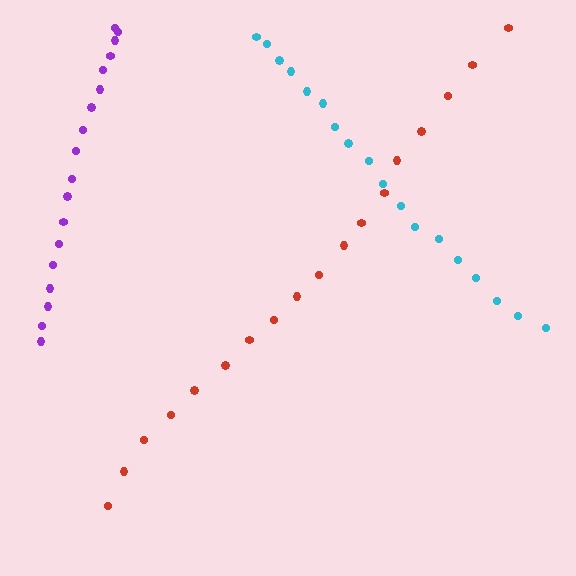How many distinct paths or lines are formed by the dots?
There are 3 distinct paths.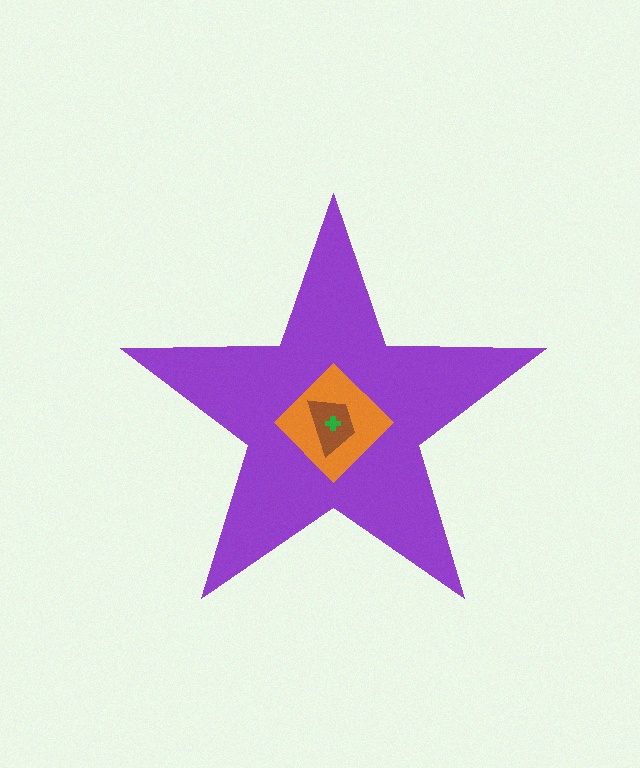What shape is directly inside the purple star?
The orange diamond.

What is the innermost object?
The green cross.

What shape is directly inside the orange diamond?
The brown trapezoid.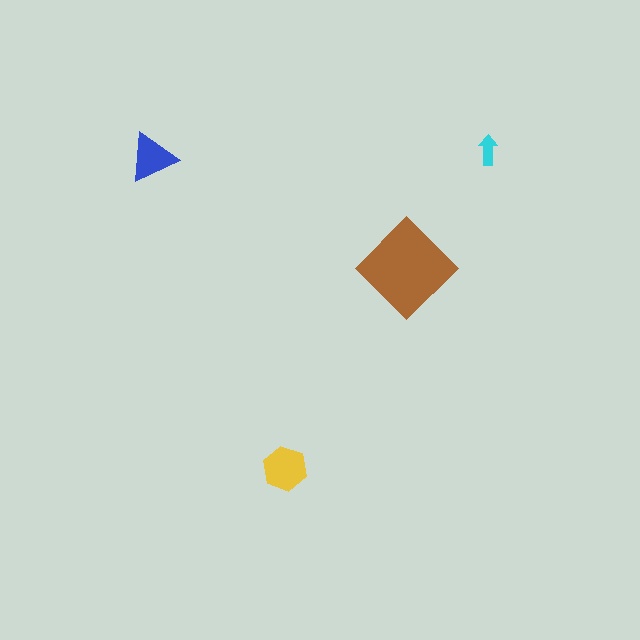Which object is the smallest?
The cyan arrow.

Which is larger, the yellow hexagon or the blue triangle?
The yellow hexagon.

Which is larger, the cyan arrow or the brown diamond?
The brown diamond.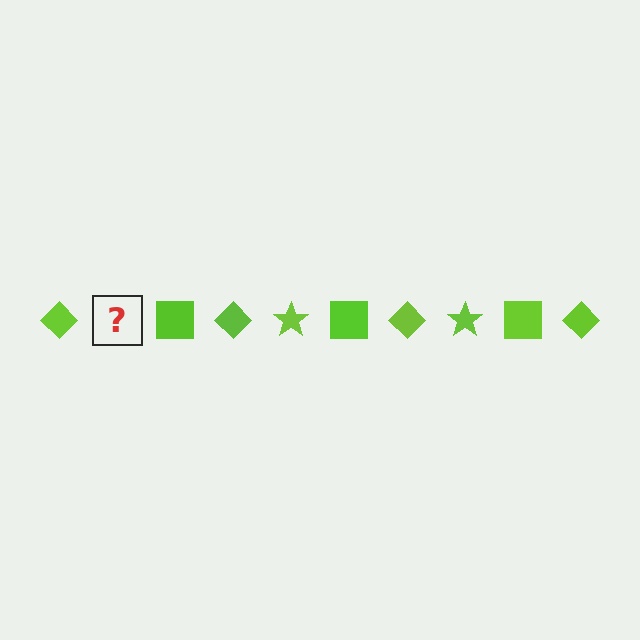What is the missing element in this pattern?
The missing element is a lime star.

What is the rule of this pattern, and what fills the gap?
The rule is that the pattern cycles through diamond, star, square shapes in lime. The gap should be filled with a lime star.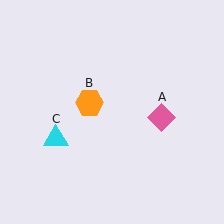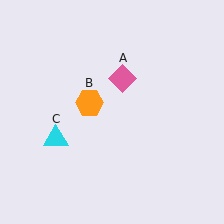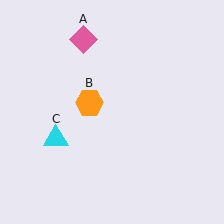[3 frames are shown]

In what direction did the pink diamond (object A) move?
The pink diamond (object A) moved up and to the left.